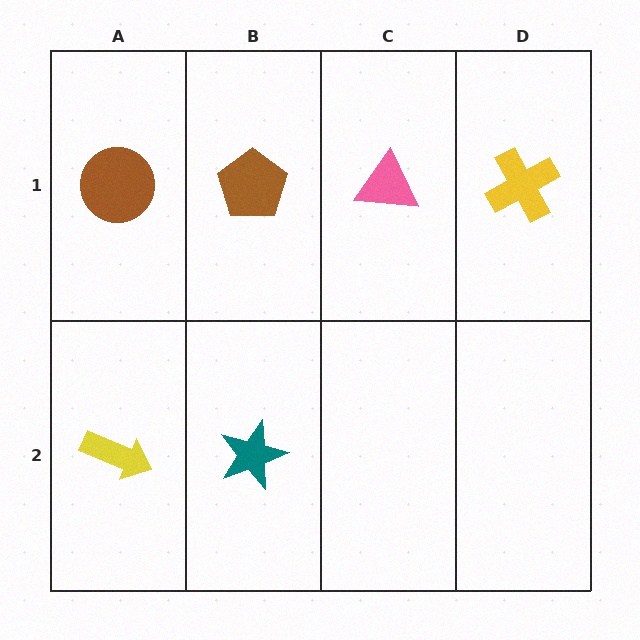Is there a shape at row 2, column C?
No, that cell is empty.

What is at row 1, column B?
A brown pentagon.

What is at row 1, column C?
A pink triangle.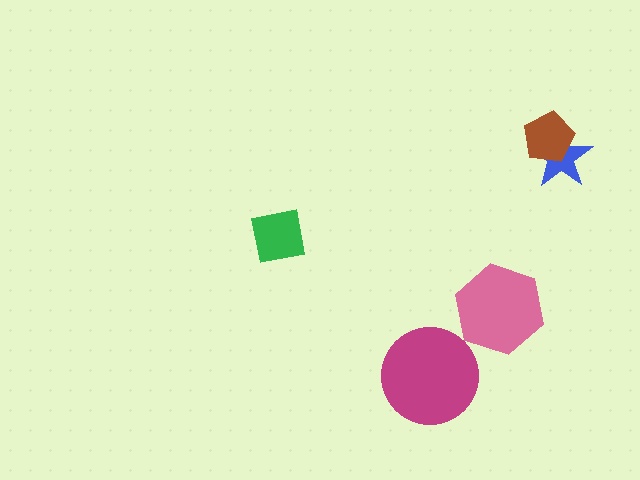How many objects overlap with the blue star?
1 object overlaps with the blue star.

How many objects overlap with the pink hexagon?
0 objects overlap with the pink hexagon.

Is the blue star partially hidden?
Yes, it is partially covered by another shape.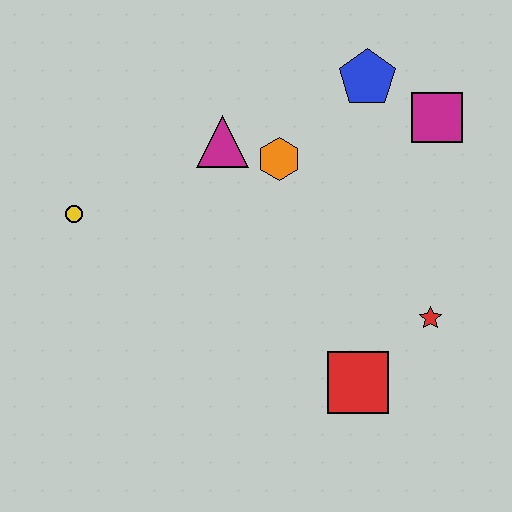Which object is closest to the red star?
The red square is closest to the red star.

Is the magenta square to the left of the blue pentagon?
No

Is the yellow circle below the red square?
No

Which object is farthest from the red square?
The yellow circle is farthest from the red square.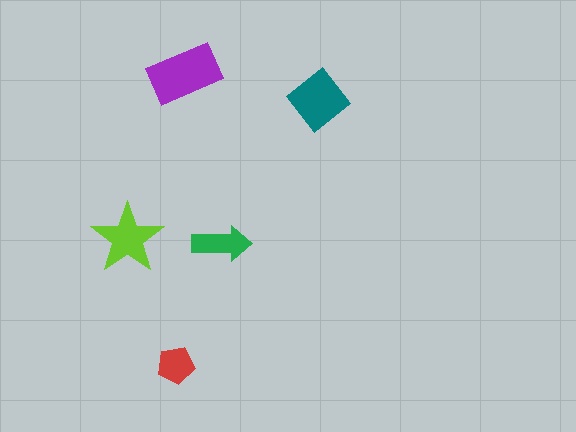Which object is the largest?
The purple rectangle.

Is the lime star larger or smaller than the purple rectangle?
Smaller.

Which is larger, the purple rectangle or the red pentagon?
The purple rectangle.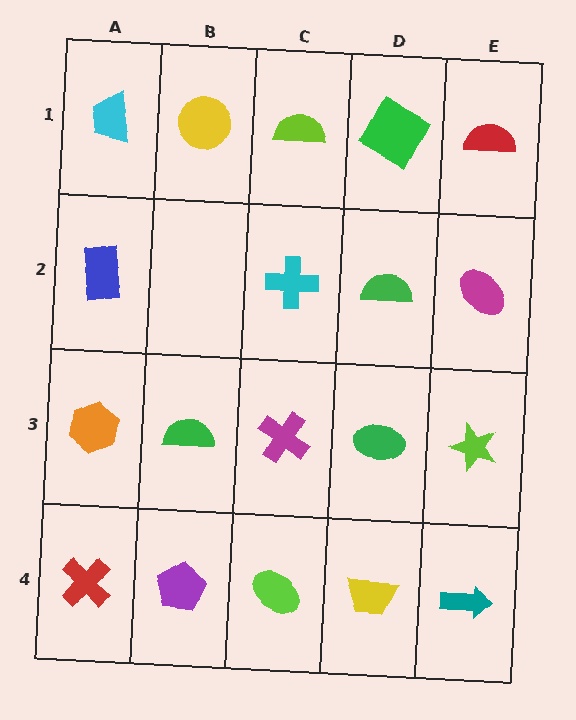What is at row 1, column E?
A red semicircle.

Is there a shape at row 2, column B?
No, that cell is empty.